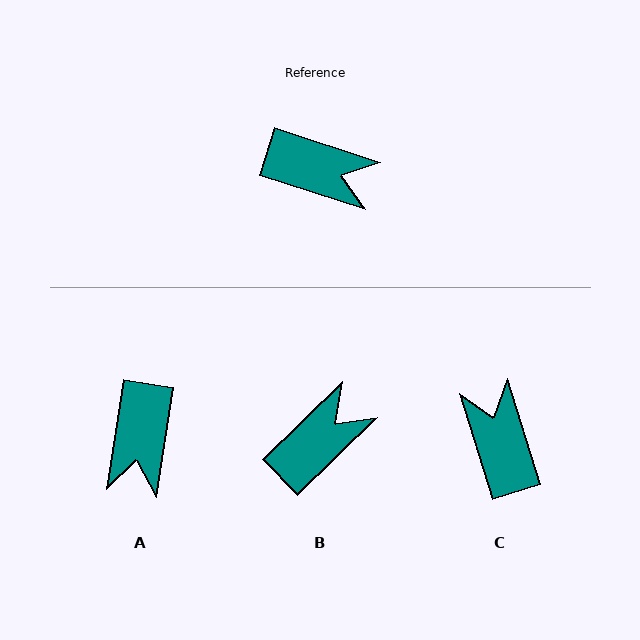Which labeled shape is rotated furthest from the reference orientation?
C, about 125 degrees away.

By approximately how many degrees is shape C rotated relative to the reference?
Approximately 125 degrees counter-clockwise.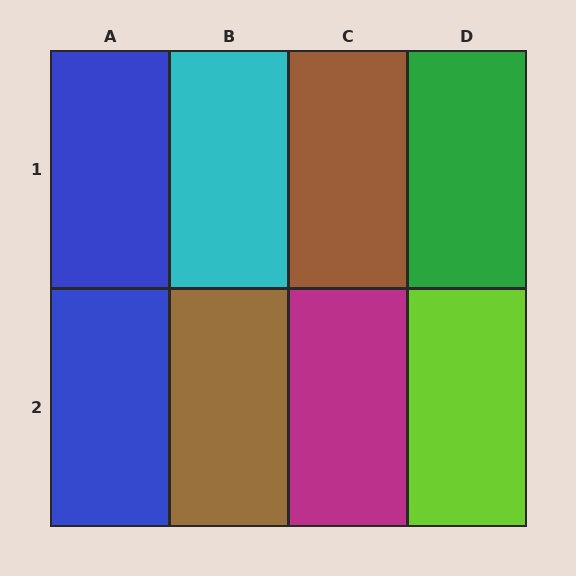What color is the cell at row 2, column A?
Blue.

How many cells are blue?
2 cells are blue.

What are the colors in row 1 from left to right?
Blue, cyan, brown, green.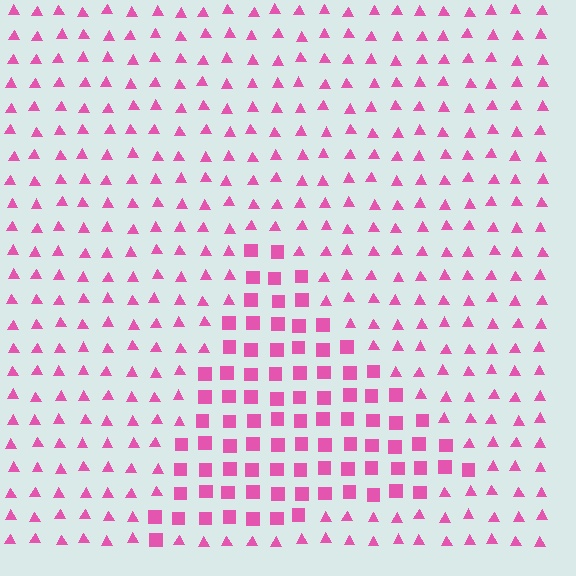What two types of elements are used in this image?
The image uses squares inside the triangle region and triangles outside it.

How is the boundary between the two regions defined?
The boundary is defined by a change in element shape: squares inside vs. triangles outside. All elements share the same color and spacing.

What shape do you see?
I see a triangle.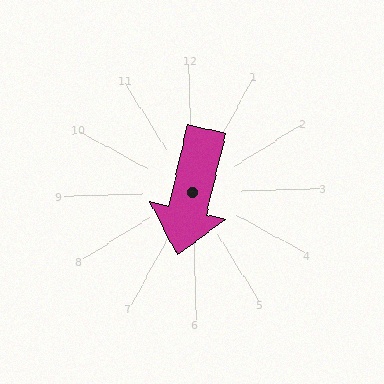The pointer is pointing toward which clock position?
Roughly 6 o'clock.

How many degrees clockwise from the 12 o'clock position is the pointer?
Approximately 195 degrees.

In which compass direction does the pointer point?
South.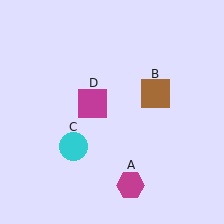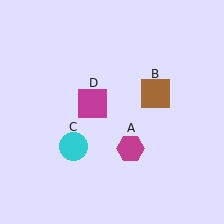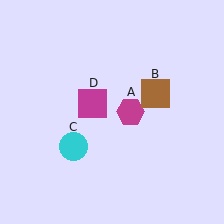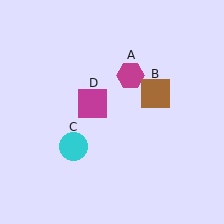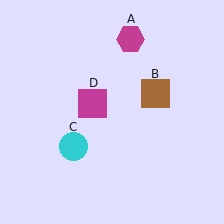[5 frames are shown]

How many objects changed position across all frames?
1 object changed position: magenta hexagon (object A).